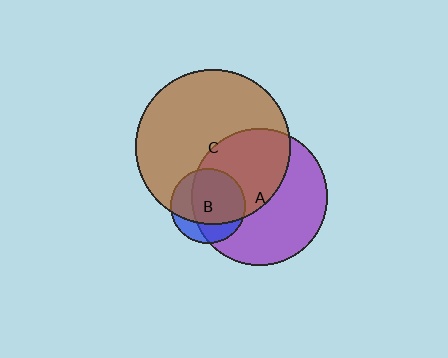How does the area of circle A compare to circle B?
Approximately 3.3 times.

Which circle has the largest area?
Circle C (brown).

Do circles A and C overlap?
Yes.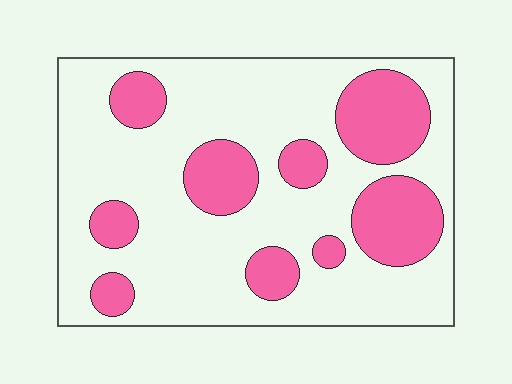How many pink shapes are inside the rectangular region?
9.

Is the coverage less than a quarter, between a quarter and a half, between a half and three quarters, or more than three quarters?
Between a quarter and a half.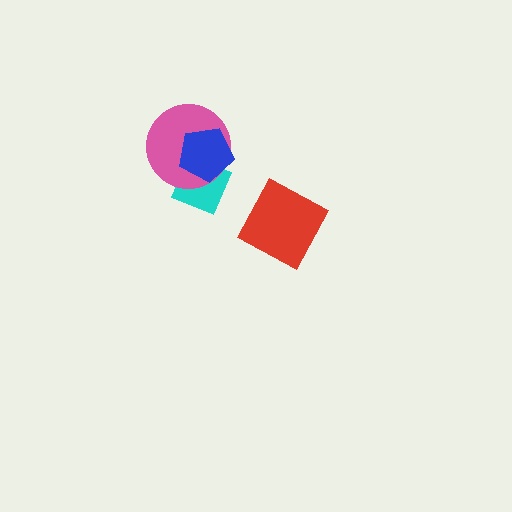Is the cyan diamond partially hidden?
Yes, it is partially covered by another shape.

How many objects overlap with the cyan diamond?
2 objects overlap with the cyan diamond.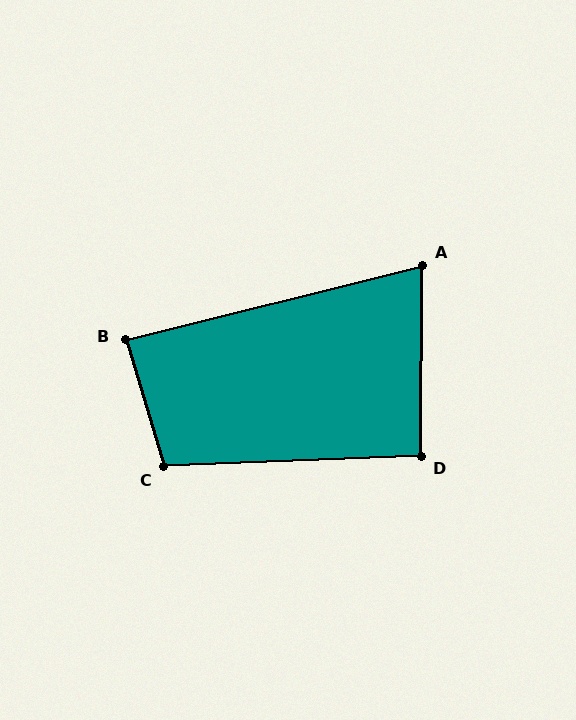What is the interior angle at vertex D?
Approximately 93 degrees (approximately right).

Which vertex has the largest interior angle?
C, at approximately 104 degrees.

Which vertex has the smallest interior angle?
A, at approximately 76 degrees.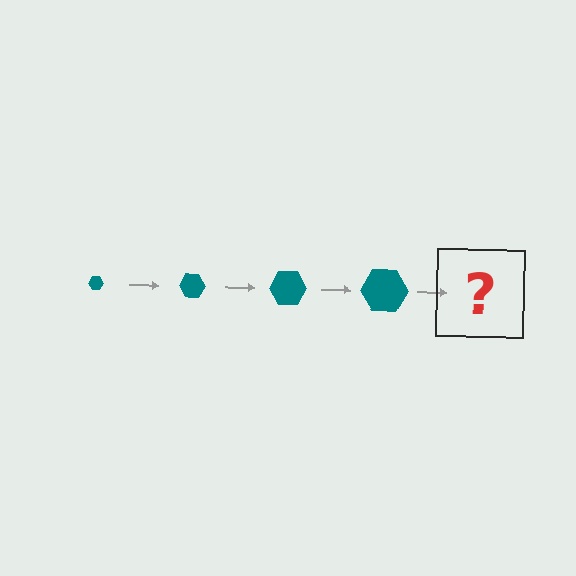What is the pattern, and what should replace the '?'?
The pattern is that the hexagon gets progressively larger each step. The '?' should be a teal hexagon, larger than the previous one.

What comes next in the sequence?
The next element should be a teal hexagon, larger than the previous one.